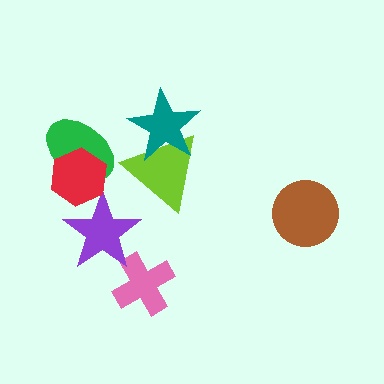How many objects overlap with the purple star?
1 object overlaps with the purple star.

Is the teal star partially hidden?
No, no other shape covers it.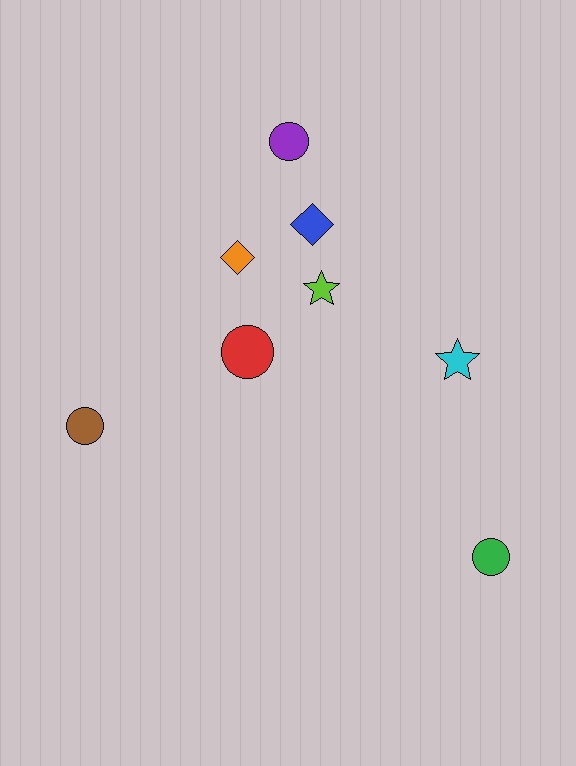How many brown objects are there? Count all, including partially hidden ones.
There is 1 brown object.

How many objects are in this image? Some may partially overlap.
There are 8 objects.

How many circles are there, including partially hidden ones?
There are 4 circles.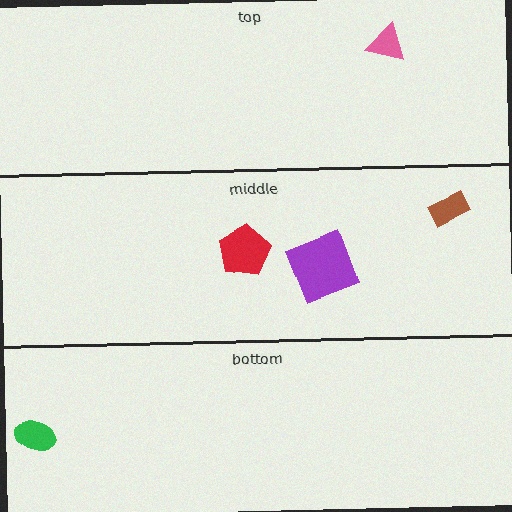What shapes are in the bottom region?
The green ellipse.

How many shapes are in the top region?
1.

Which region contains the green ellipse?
The bottom region.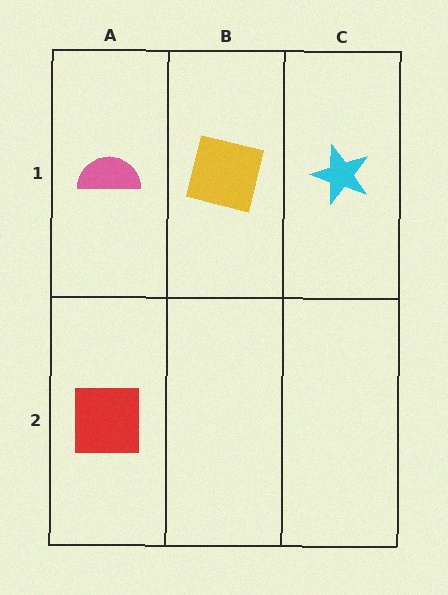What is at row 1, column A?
A pink semicircle.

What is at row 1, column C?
A cyan star.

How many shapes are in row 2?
1 shape.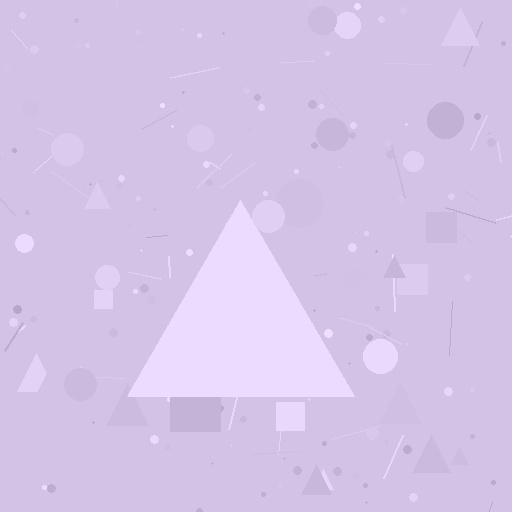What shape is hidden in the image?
A triangle is hidden in the image.